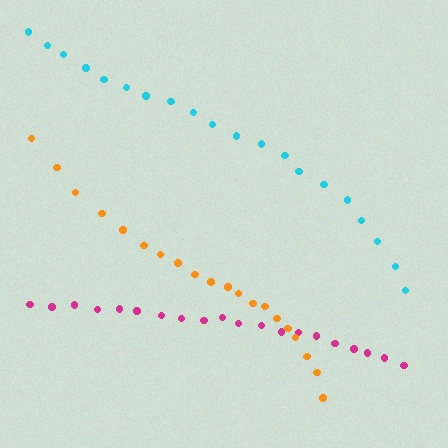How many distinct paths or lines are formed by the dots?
There are 3 distinct paths.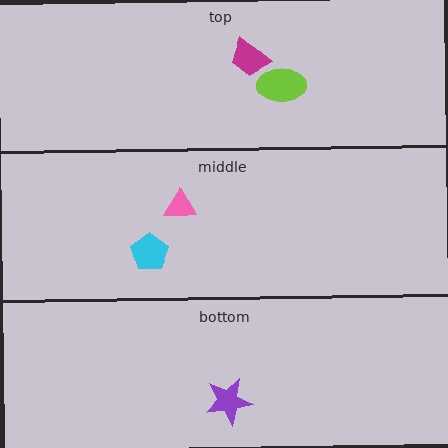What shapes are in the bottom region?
The purple star.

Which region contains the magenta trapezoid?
The top region.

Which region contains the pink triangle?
The middle region.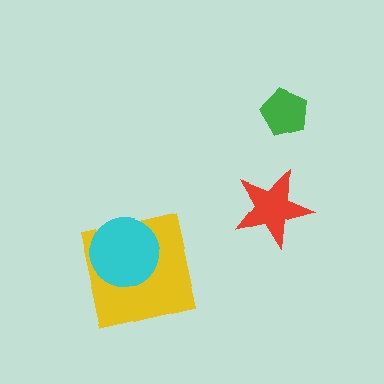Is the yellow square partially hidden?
Yes, it is partially covered by another shape.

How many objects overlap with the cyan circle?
1 object overlaps with the cyan circle.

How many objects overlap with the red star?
0 objects overlap with the red star.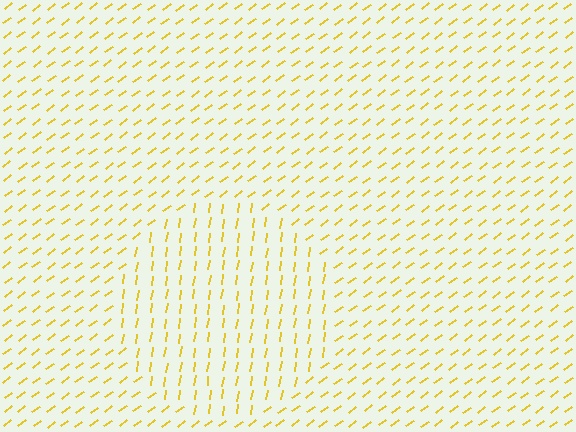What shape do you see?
I see a circle.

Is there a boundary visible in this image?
Yes, there is a texture boundary formed by a change in line orientation.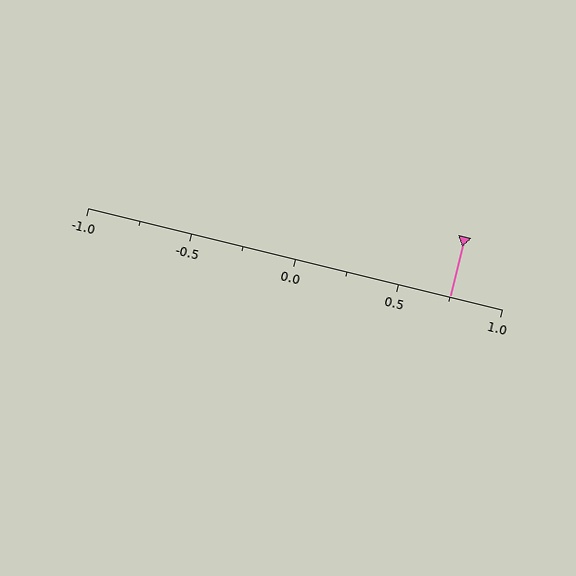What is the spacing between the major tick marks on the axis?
The major ticks are spaced 0.5 apart.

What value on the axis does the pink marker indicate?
The marker indicates approximately 0.75.